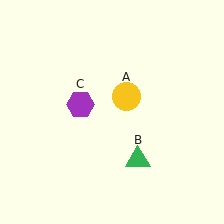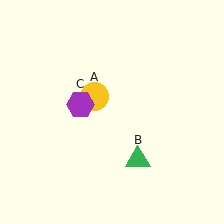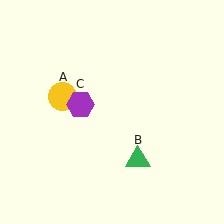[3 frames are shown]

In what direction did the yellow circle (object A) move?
The yellow circle (object A) moved left.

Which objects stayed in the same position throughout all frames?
Green triangle (object B) and purple hexagon (object C) remained stationary.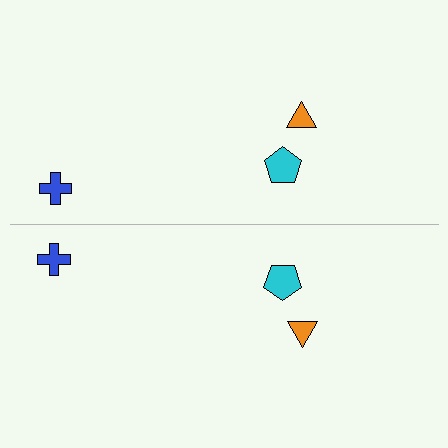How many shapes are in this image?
There are 6 shapes in this image.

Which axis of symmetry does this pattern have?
The pattern has a horizontal axis of symmetry running through the center of the image.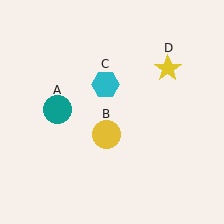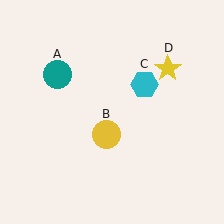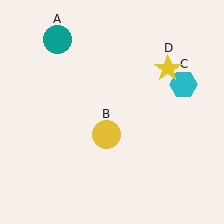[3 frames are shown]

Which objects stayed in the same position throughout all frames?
Yellow circle (object B) and yellow star (object D) remained stationary.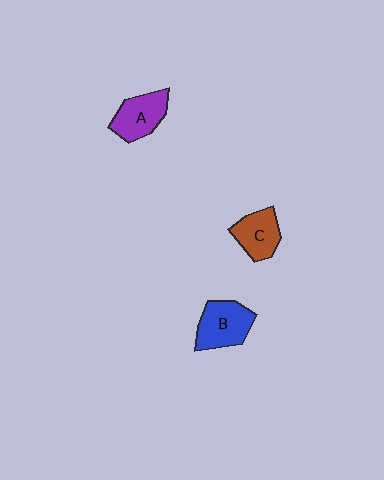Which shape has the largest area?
Shape B (blue).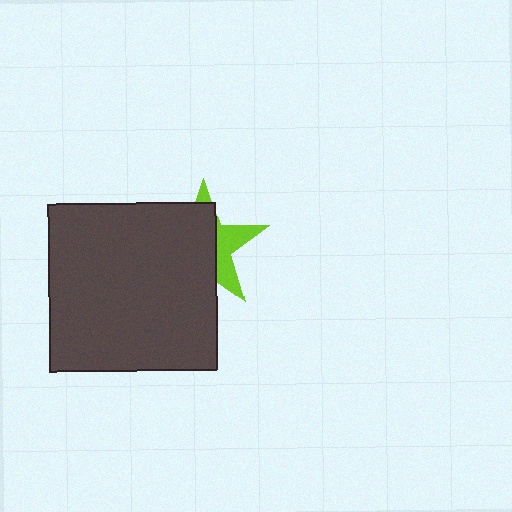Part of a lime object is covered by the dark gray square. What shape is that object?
It is a star.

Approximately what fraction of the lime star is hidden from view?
Roughly 66% of the lime star is hidden behind the dark gray square.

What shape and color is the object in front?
The object in front is a dark gray square.